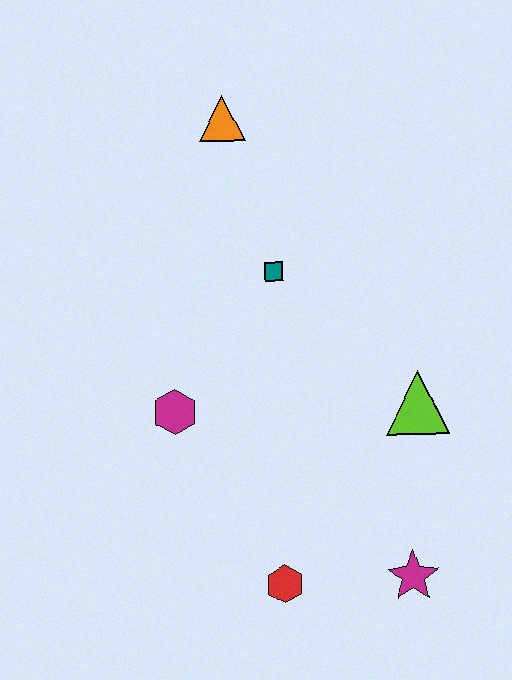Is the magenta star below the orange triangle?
Yes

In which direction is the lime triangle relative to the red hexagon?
The lime triangle is above the red hexagon.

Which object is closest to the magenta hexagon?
The teal square is closest to the magenta hexagon.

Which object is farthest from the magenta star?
The orange triangle is farthest from the magenta star.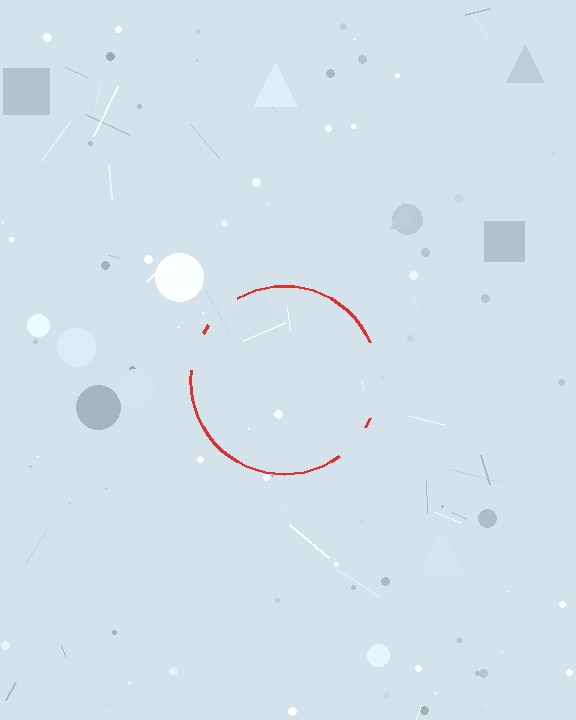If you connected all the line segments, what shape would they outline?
They would outline a circle.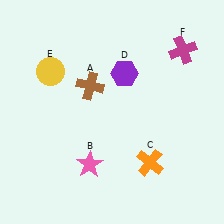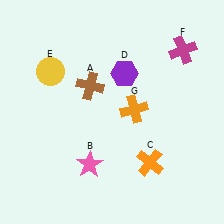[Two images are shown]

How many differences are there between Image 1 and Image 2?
There is 1 difference between the two images.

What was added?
An orange cross (G) was added in Image 2.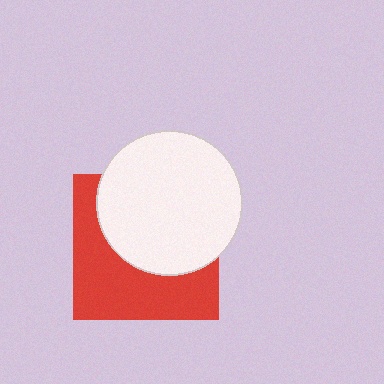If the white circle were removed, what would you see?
You would see the complete red square.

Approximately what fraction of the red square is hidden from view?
Roughly 52% of the red square is hidden behind the white circle.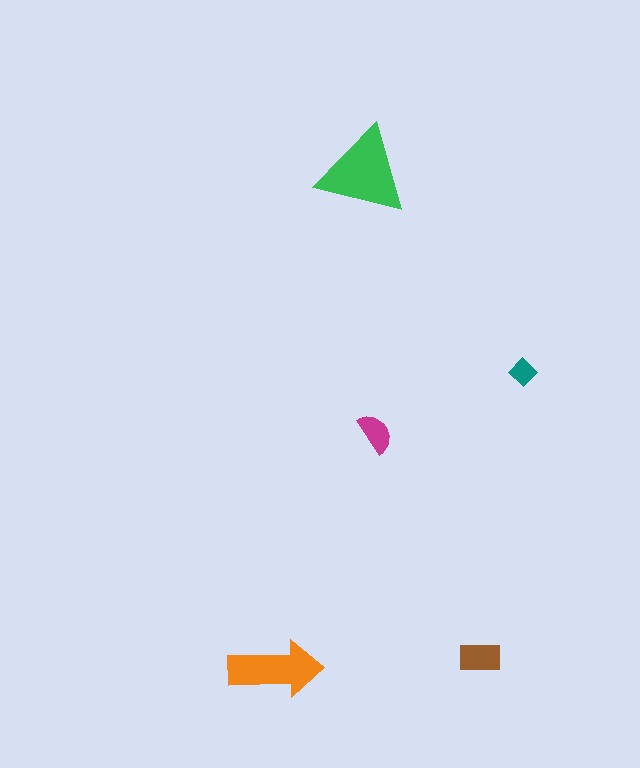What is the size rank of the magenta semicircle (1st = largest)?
4th.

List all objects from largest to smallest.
The green triangle, the orange arrow, the brown rectangle, the magenta semicircle, the teal diamond.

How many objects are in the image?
There are 5 objects in the image.